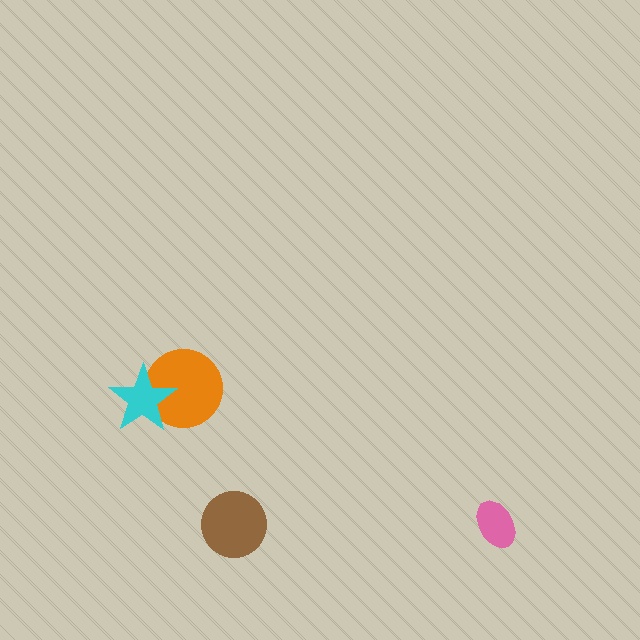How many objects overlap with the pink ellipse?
0 objects overlap with the pink ellipse.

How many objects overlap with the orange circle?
1 object overlaps with the orange circle.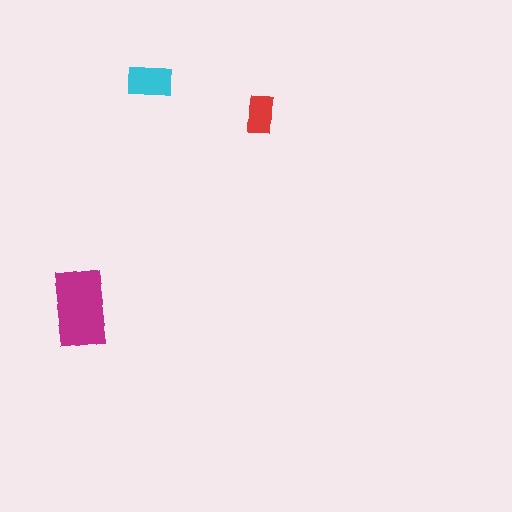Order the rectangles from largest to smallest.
the magenta one, the cyan one, the red one.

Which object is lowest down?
The magenta rectangle is bottommost.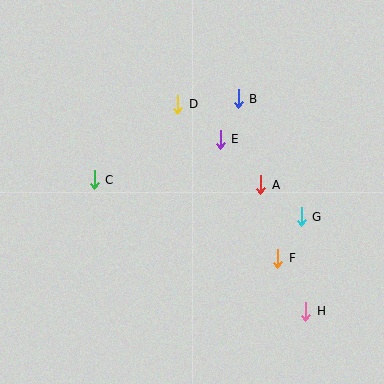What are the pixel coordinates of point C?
Point C is at (94, 180).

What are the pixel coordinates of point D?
Point D is at (178, 104).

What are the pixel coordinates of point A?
Point A is at (261, 185).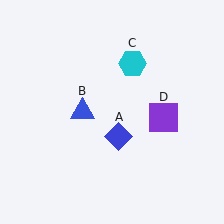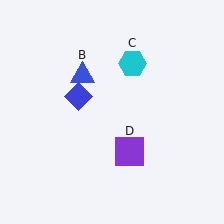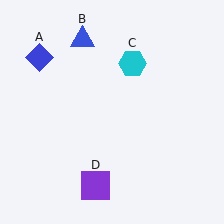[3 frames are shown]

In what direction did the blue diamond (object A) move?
The blue diamond (object A) moved up and to the left.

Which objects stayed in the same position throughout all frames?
Cyan hexagon (object C) remained stationary.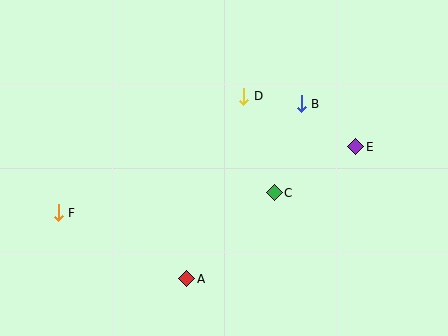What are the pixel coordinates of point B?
Point B is at (301, 104).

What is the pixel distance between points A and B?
The distance between A and B is 209 pixels.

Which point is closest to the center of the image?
Point C at (274, 193) is closest to the center.